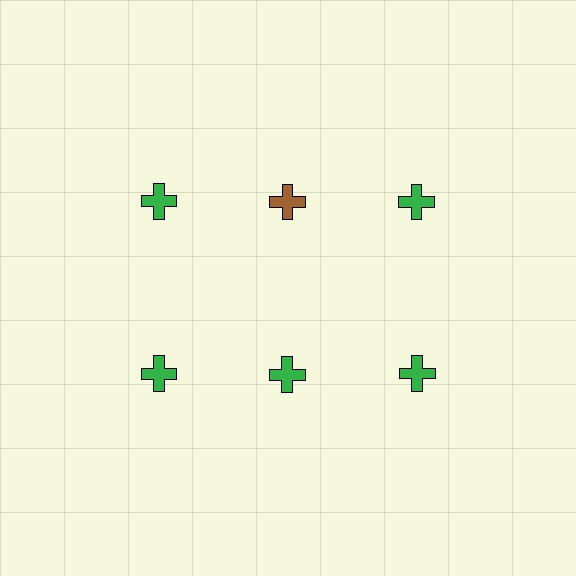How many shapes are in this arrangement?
There are 6 shapes arranged in a grid pattern.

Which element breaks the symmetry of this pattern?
The brown cross in the top row, second from left column breaks the symmetry. All other shapes are green crosses.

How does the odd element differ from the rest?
It has a different color: brown instead of green.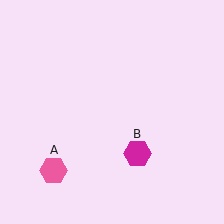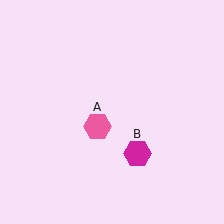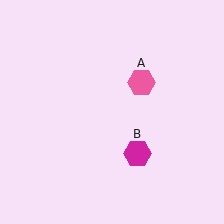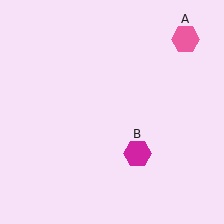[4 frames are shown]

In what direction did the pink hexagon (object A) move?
The pink hexagon (object A) moved up and to the right.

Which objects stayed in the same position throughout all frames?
Magenta hexagon (object B) remained stationary.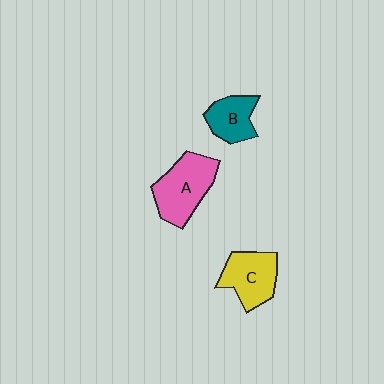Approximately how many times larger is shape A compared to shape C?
Approximately 1.2 times.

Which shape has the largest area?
Shape A (pink).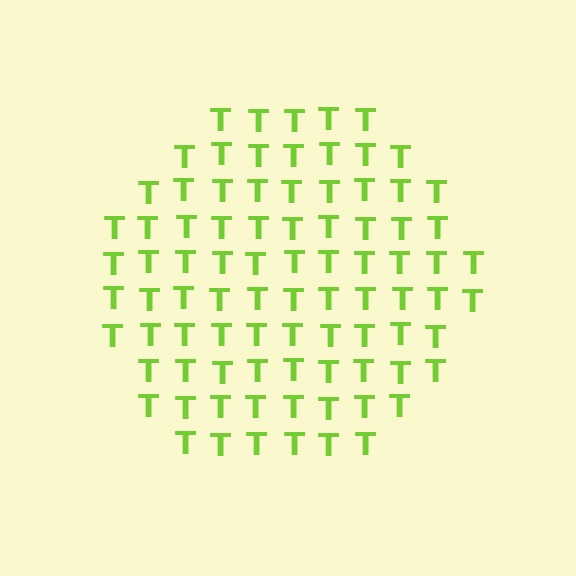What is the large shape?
The large shape is a circle.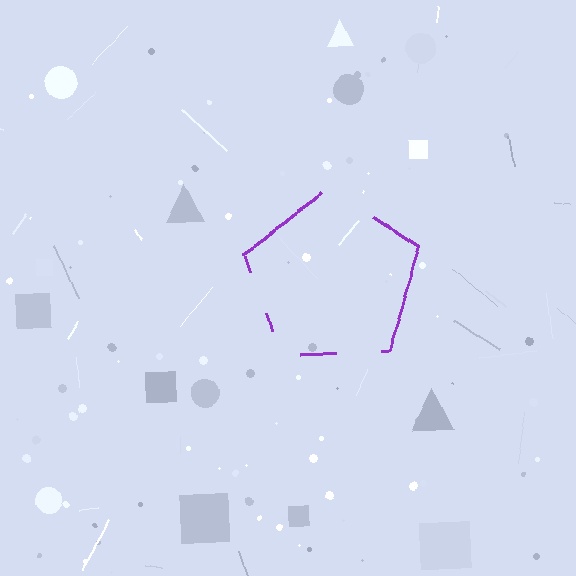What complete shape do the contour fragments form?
The contour fragments form a pentagon.